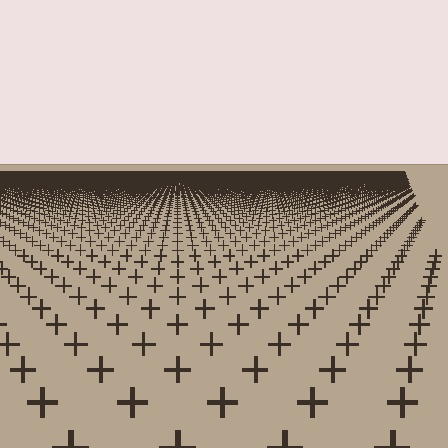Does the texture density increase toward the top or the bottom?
Density increases toward the top.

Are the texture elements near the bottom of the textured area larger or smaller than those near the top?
Larger. Near the bottom, elements are closer to the viewer and appear at a bigger on-screen size.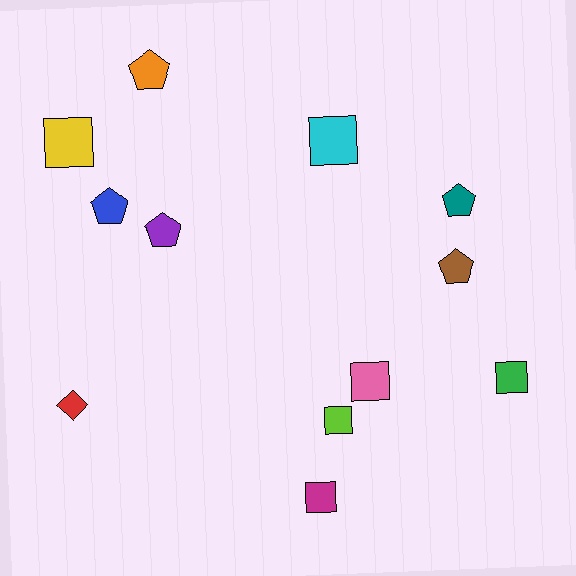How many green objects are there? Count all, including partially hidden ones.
There is 1 green object.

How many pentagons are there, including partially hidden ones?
There are 5 pentagons.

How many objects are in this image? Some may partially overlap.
There are 12 objects.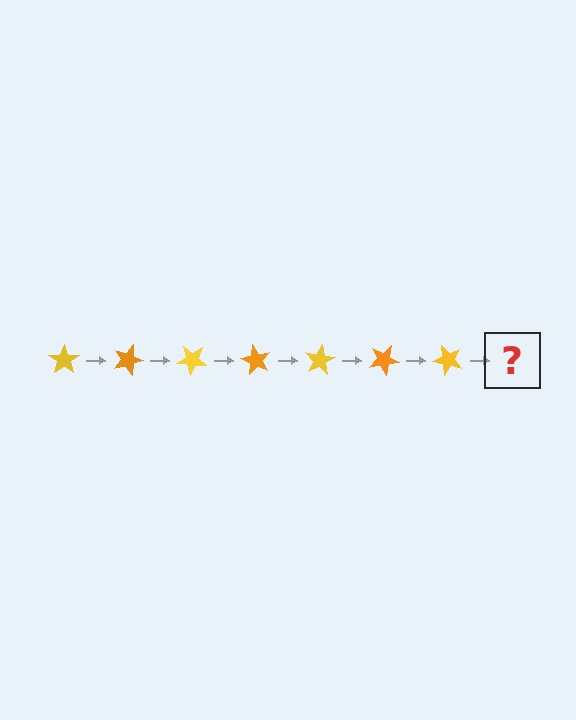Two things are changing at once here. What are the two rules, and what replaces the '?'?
The two rules are that it rotates 20 degrees each step and the color cycles through yellow and orange. The '?' should be an orange star, rotated 140 degrees from the start.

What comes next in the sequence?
The next element should be an orange star, rotated 140 degrees from the start.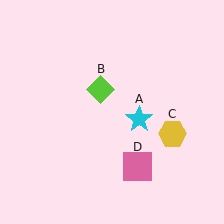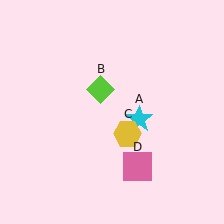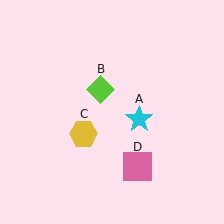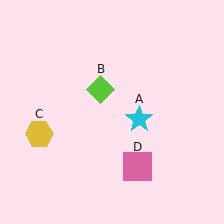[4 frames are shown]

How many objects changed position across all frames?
1 object changed position: yellow hexagon (object C).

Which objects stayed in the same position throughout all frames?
Cyan star (object A) and lime diamond (object B) and pink square (object D) remained stationary.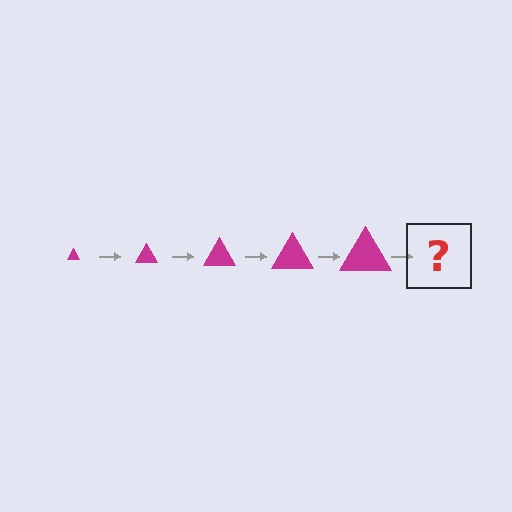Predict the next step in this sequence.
The next step is a magenta triangle, larger than the previous one.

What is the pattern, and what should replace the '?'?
The pattern is that the triangle gets progressively larger each step. The '?' should be a magenta triangle, larger than the previous one.